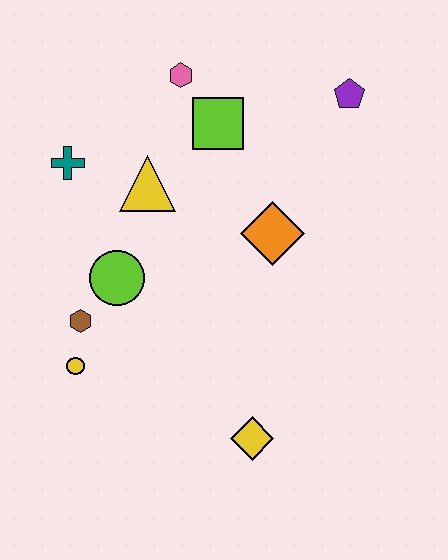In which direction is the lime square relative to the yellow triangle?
The lime square is to the right of the yellow triangle.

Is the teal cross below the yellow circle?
No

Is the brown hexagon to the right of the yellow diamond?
No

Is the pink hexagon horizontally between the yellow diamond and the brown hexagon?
Yes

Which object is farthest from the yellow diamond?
The pink hexagon is farthest from the yellow diamond.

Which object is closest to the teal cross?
The yellow triangle is closest to the teal cross.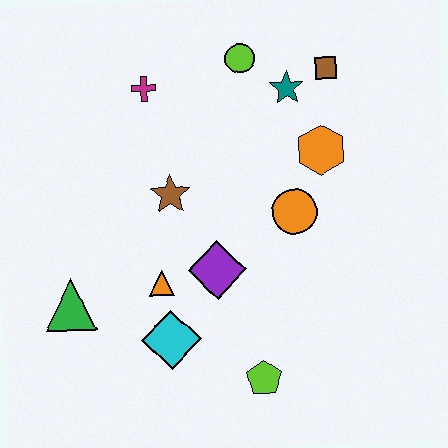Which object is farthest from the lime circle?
The lime pentagon is farthest from the lime circle.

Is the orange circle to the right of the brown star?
Yes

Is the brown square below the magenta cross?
No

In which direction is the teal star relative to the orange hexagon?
The teal star is above the orange hexagon.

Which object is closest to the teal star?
The brown square is closest to the teal star.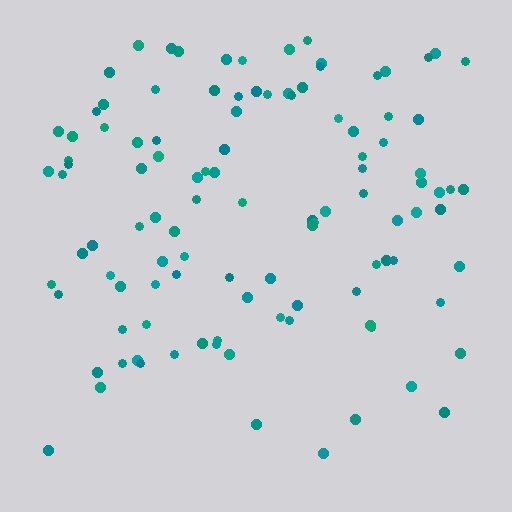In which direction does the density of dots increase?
From bottom to top, with the top side densest.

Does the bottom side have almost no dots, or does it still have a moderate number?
Still a moderate number, just noticeably fewer than the top.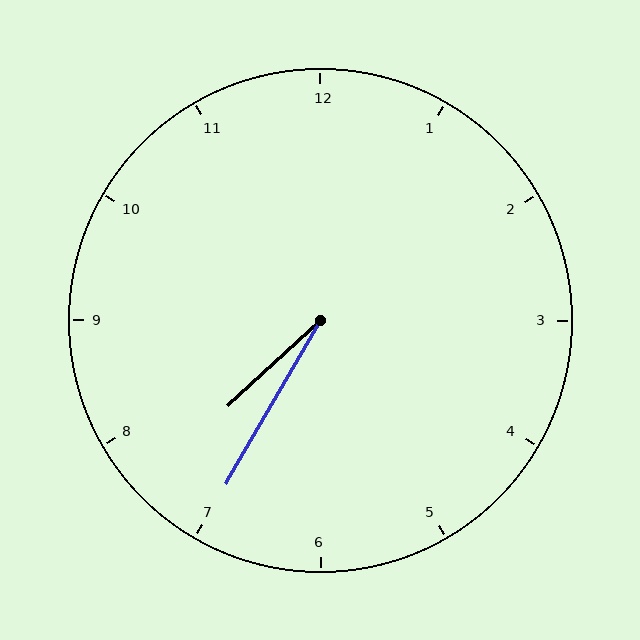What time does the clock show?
7:35.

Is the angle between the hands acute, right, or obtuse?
It is acute.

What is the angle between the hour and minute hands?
Approximately 18 degrees.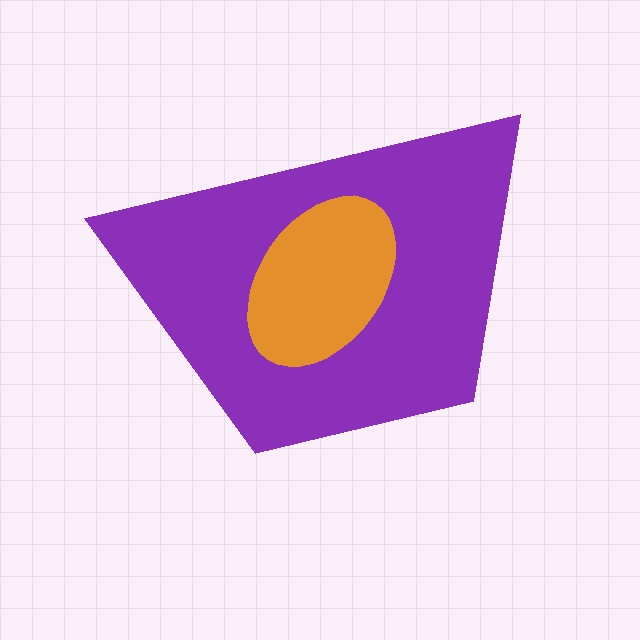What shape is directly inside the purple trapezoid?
The orange ellipse.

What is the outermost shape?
The purple trapezoid.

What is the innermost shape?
The orange ellipse.